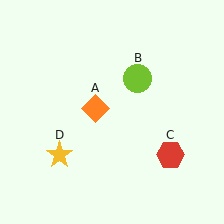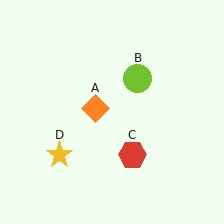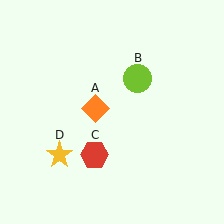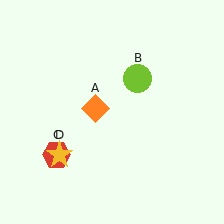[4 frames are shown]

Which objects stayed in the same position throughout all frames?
Orange diamond (object A) and lime circle (object B) and yellow star (object D) remained stationary.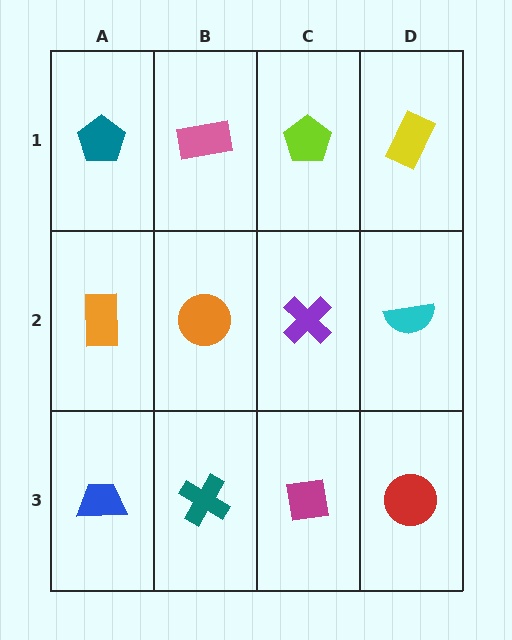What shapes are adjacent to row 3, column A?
An orange rectangle (row 2, column A), a teal cross (row 3, column B).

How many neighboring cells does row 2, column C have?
4.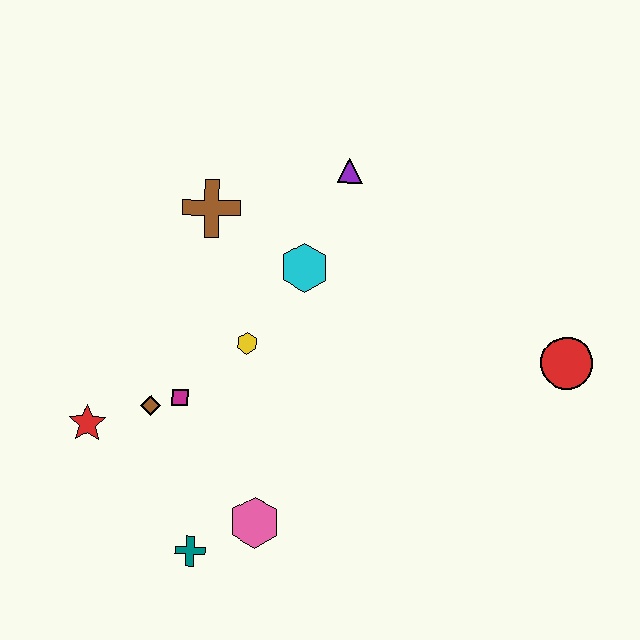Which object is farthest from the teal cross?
The red circle is farthest from the teal cross.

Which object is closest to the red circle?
The cyan hexagon is closest to the red circle.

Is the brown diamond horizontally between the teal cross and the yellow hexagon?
No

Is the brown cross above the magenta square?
Yes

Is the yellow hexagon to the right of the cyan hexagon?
No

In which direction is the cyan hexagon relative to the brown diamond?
The cyan hexagon is to the right of the brown diamond.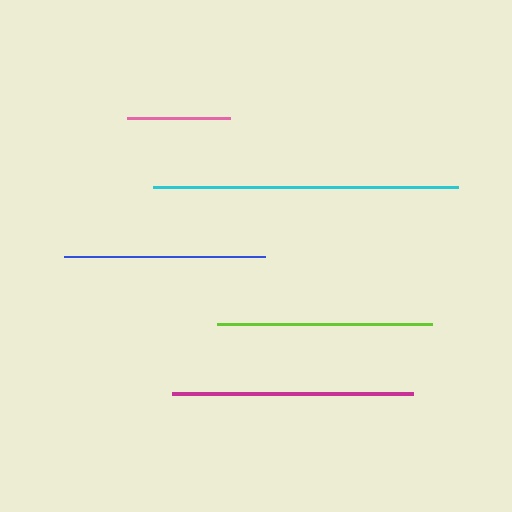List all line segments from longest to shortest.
From longest to shortest: cyan, magenta, lime, blue, pink.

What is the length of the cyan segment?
The cyan segment is approximately 305 pixels long.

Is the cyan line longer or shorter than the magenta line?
The cyan line is longer than the magenta line.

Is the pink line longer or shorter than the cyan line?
The cyan line is longer than the pink line.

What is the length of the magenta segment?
The magenta segment is approximately 241 pixels long.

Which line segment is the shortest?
The pink line is the shortest at approximately 103 pixels.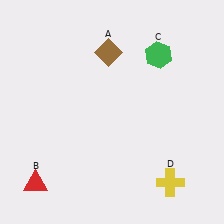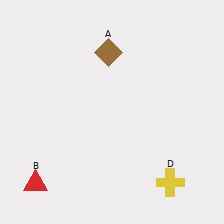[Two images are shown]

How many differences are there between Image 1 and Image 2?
There is 1 difference between the two images.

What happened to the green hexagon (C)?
The green hexagon (C) was removed in Image 2. It was in the top-right area of Image 1.